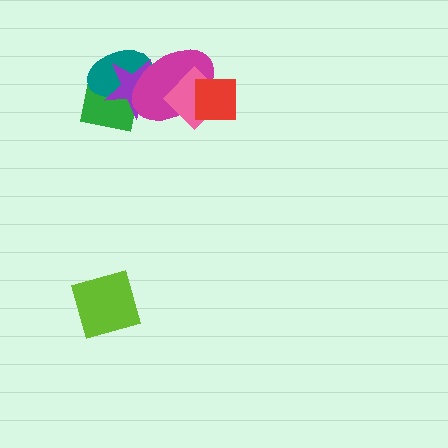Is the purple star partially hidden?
Yes, it is partially covered by another shape.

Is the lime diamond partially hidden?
No, no other shape covers it.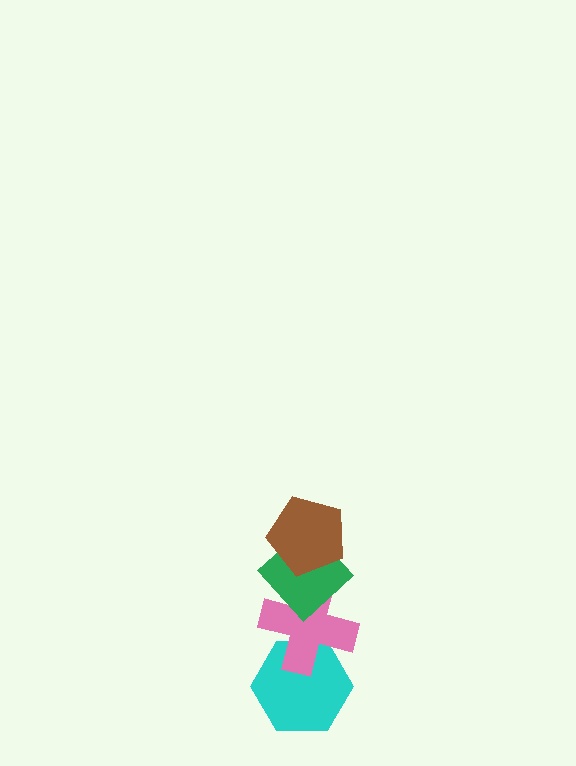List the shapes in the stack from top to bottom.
From top to bottom: the brown pentagon, the green diamond, the pink cross, the cyan hexagon.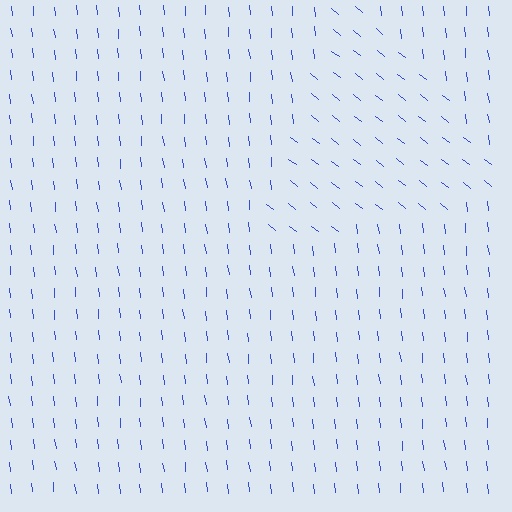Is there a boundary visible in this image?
Yes, there is a texture boundary formed by a change in line orientation.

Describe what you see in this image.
The image is filled with small blue line segments. A triangle region in the image has lines oriented differently from the surrounding lines, creating a visible texture boundary.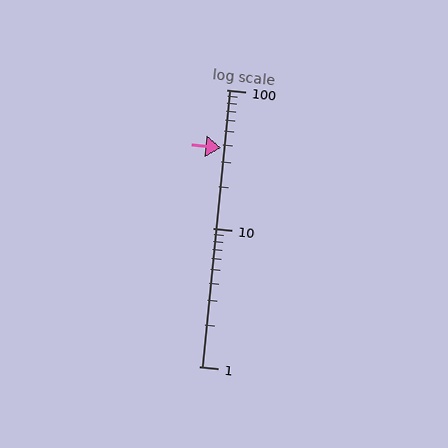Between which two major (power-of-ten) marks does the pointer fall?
The pointer is between 10 and 100.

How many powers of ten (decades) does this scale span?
The scale spans 2 decades, from 1 to 100.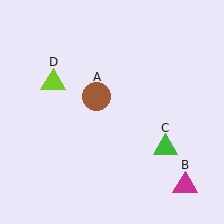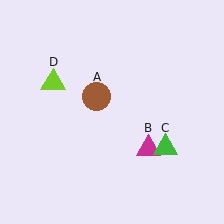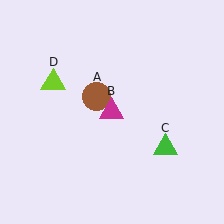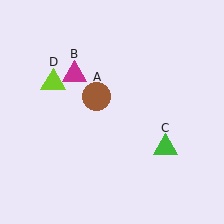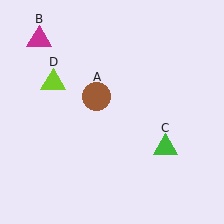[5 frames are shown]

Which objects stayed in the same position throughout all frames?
Brown circle (object A) and green triangle (object C) and lime triangle (object D) remained stationary.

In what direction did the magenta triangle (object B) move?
The magenta triangle (object B) moved up and to the left.